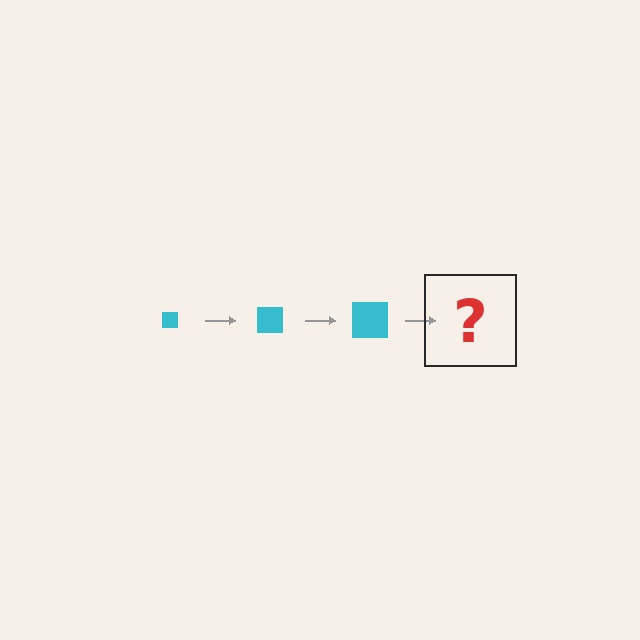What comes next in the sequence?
The next element should be a cyan square, larger than the previous one.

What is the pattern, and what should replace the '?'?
The pattern is that the square gets progressively larger each step. The '?' should be a cyan square, larger than the previous one.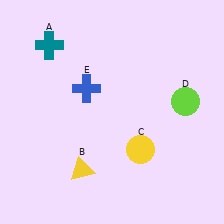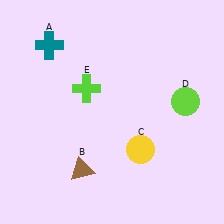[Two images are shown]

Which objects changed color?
B changed from yellow to brown. E changed from blue to lime.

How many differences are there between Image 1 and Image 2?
There are 2 differences between the two images.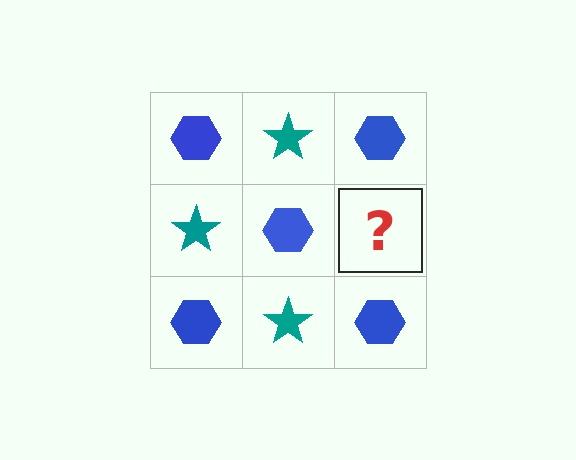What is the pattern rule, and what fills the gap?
The rule is that it alternates blue hexagon and teal star in a checkerboard pattern. The gap should be filled with a teal star.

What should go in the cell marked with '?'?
The missing cell should contain a teal star.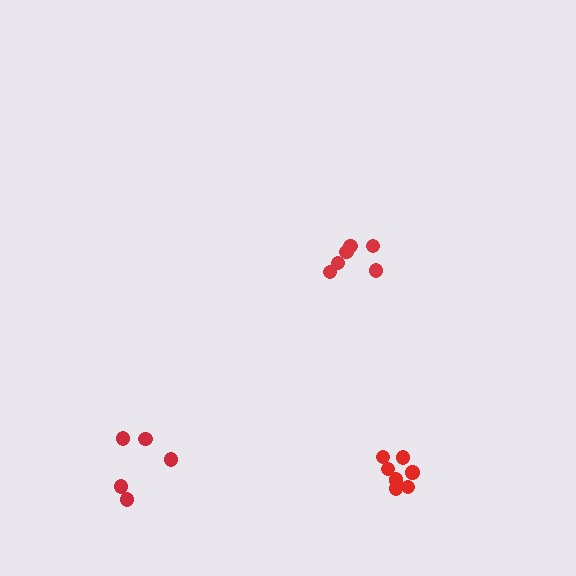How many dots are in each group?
Group 1: 6 dots, Group 2: 8 dots, Group 3: 5 dots (19 total).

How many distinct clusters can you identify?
There are 3 distinct clusters.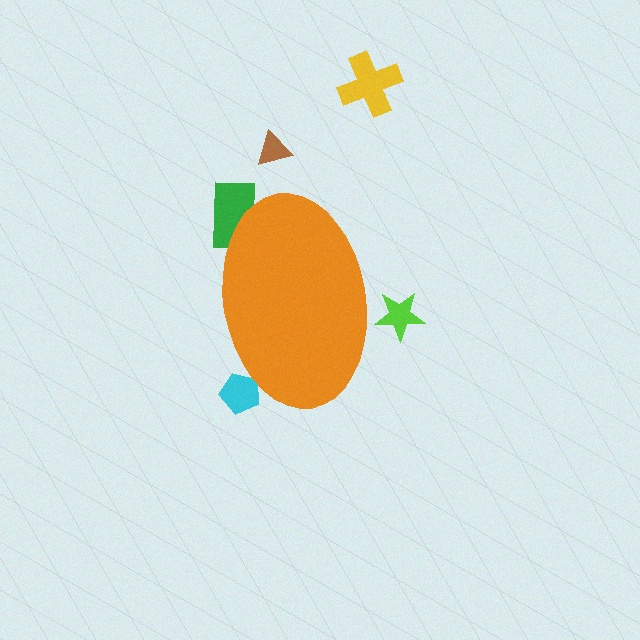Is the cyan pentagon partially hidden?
Yes, the cyan pentagon is partially hidden behind the orange ellipse.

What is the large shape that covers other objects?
An orange ellipse.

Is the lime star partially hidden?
Yes, the lime star is partially hidden behind the orange ellipse.